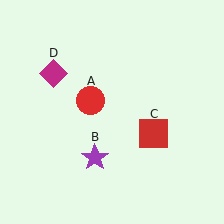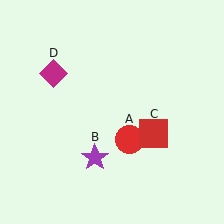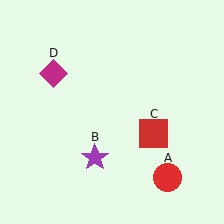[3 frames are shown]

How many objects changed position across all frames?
1 object changed position: red circle (object A).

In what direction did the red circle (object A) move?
The red circle (object A) moved down and to the right.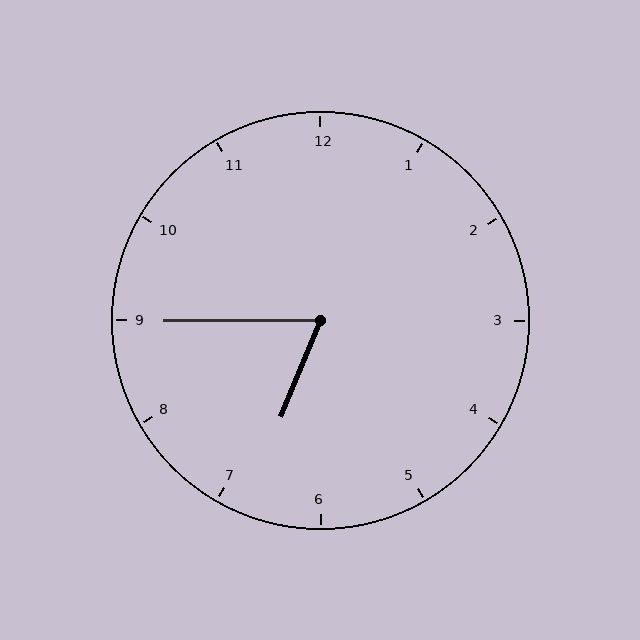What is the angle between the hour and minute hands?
Approximately 68 degrees.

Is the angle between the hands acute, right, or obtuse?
It is acute.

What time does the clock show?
6:45.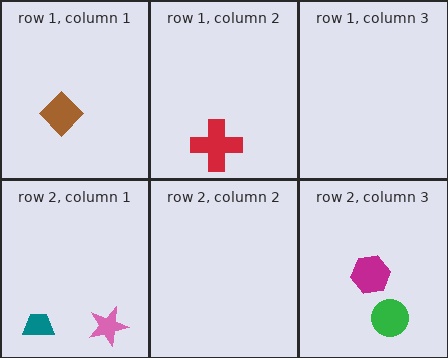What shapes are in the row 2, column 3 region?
The magenta hexagon, the green circle.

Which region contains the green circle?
The row 2, column 3 region.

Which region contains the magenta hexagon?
The row 2, column 3 region.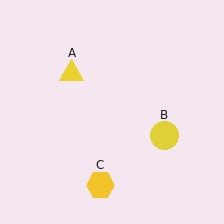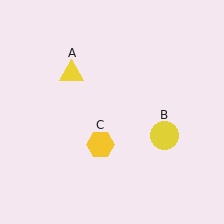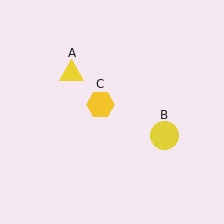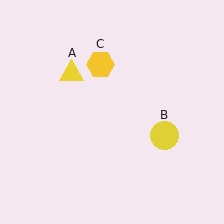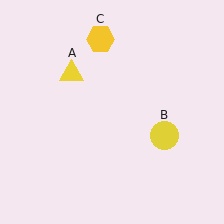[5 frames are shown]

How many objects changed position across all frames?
1 object changed position: yellow hexagon (object C).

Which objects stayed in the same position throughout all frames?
Yellow triangle (object A) and yellow circle (object B) remained stationary.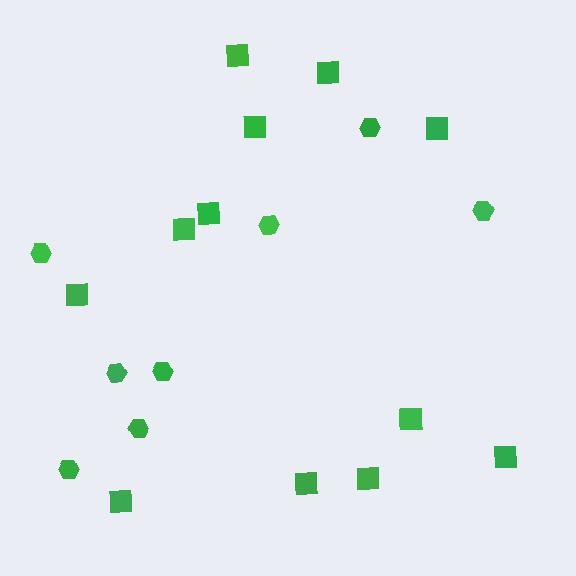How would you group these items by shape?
There are 2 groups: one group of squares (12) and one group of hexagons (8).